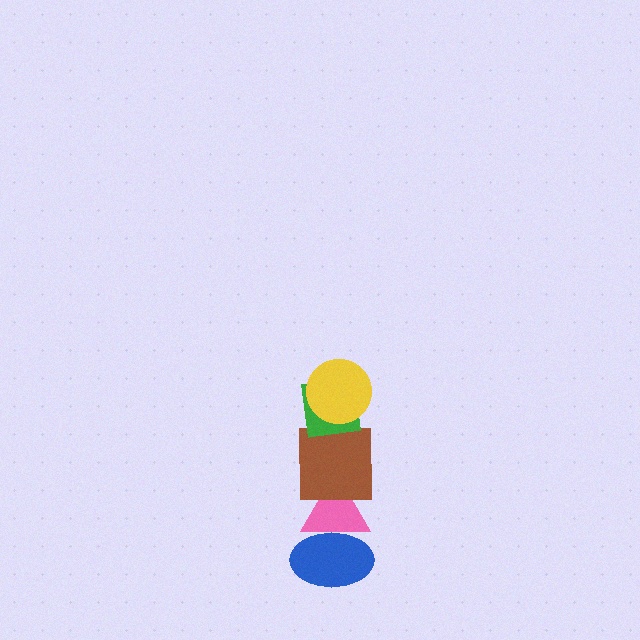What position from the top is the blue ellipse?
The blue ellipse is 5th from the top.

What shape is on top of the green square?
The yellow circle is on top of the green square.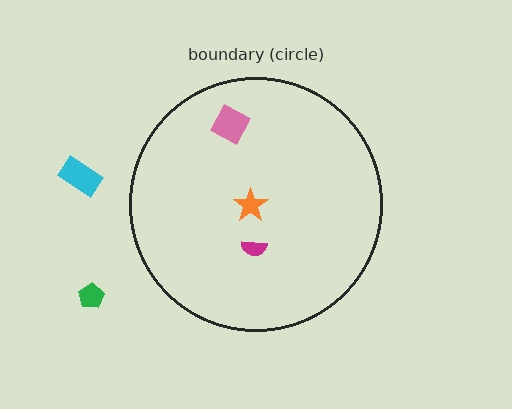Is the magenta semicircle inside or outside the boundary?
Inside.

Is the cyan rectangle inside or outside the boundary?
Outside.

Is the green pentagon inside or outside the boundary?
Outside.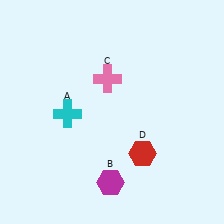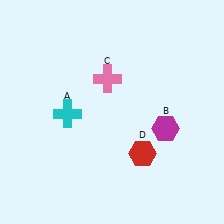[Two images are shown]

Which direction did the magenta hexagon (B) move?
The magenta hexagon (B) moved right.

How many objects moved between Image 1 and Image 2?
1 object moved between the two images.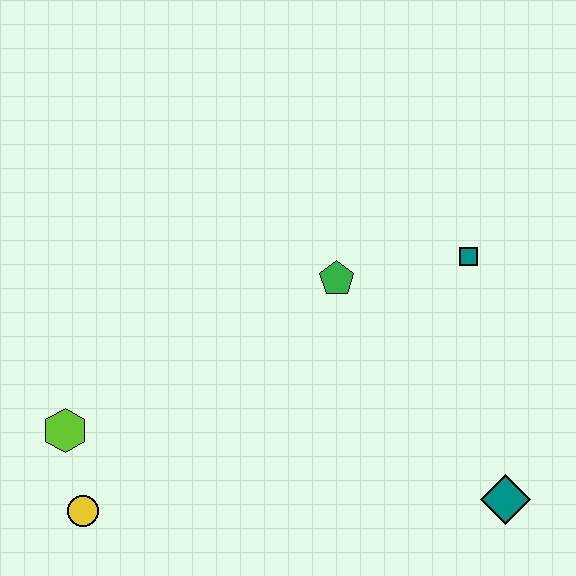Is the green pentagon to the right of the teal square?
No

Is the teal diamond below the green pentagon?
Yes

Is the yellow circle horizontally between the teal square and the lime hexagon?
Yes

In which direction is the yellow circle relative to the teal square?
The yellow circle is to the left of the teal square.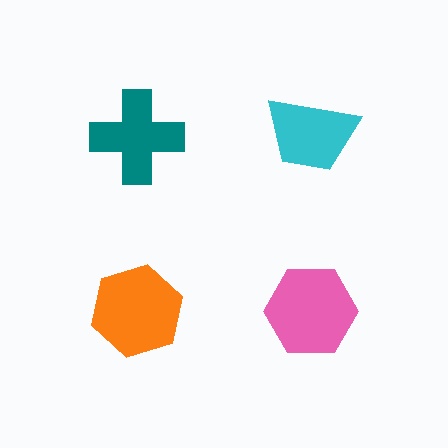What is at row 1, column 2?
A cyan trapezoid.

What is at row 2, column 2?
A pink hexagon.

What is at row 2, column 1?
An orange hexagon.